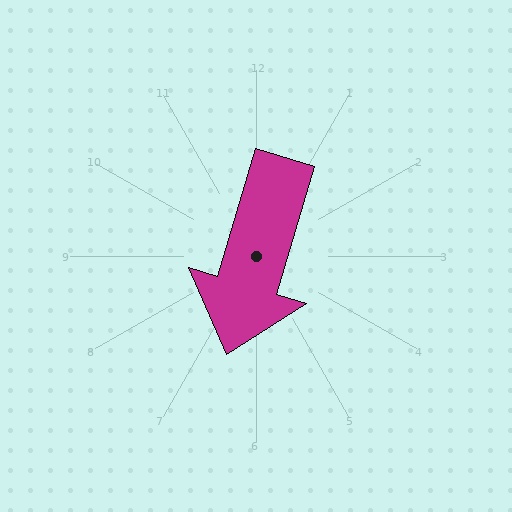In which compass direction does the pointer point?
South.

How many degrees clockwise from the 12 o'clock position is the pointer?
Approximately 197 degrees.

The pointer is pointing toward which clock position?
Roughly 7 o'clock.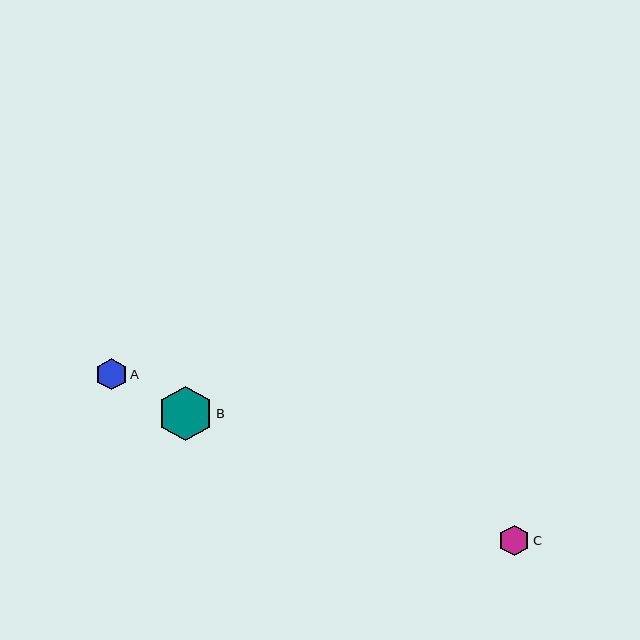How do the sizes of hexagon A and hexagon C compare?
Hexagon A and hexagon C are approximately the same size.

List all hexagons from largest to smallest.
From largest to smallest: B, A, C.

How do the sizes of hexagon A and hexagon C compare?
Hexagon A and hexagon C are approximately the same size.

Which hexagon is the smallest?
Hexagon C is the smallest with a size of approximately 31 pixels.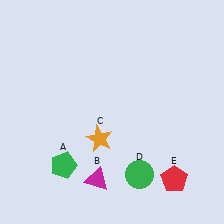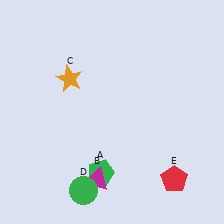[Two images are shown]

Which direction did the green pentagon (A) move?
The green pentagon (A) moved right.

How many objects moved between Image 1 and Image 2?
3 objects moved between the two images.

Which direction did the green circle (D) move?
The green circle (D) moved left.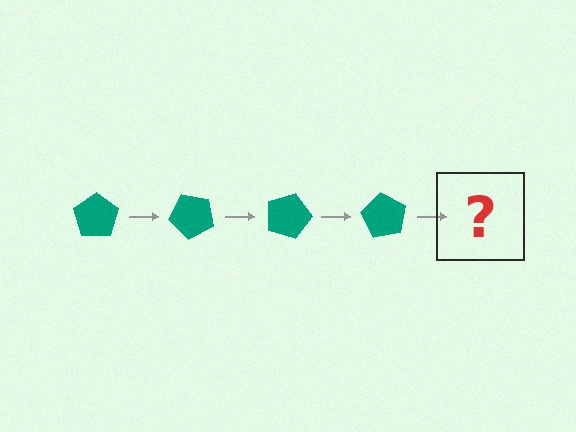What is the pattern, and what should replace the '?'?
The pattern is that the pentagon rotates 45 degrees each step. The '?' should be a teal pentagon rotated 180 degrees.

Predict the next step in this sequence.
The next step is a teal pentagon rotated 180 degrees.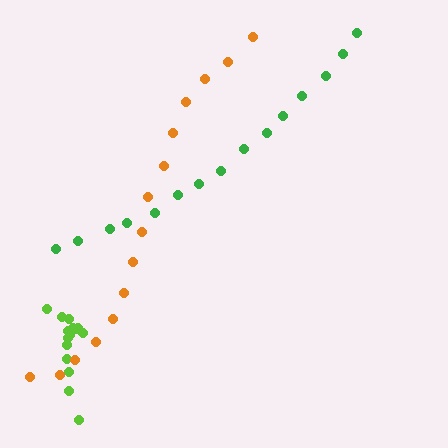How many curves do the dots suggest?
There are 3 distinct paths.